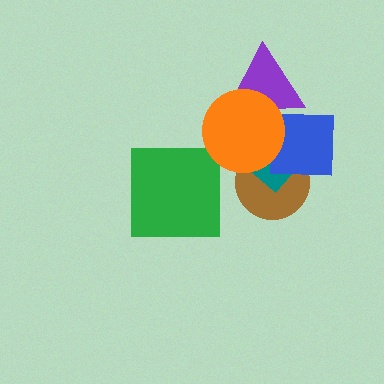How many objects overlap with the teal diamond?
4 objects overlap with the teal diamond.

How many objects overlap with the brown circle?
3 objects overlap with the brown circle.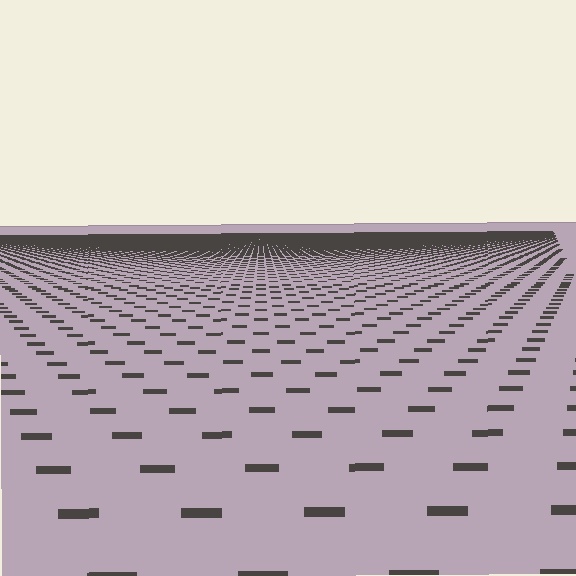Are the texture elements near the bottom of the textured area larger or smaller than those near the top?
Larger. Near the bottom, elements are closer to the viewer and appear at a bigger on-screen size.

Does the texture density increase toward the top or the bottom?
Density increases toward the top.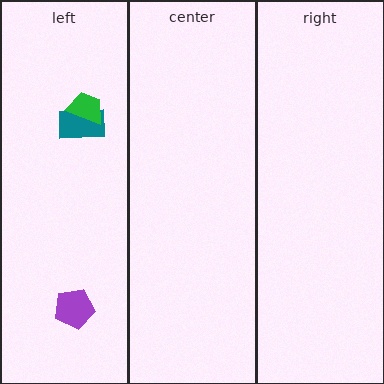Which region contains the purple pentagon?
The left region.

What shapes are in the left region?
The teal rectangle, the purple pentagon, the green trapezoid.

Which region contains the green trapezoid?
The left region.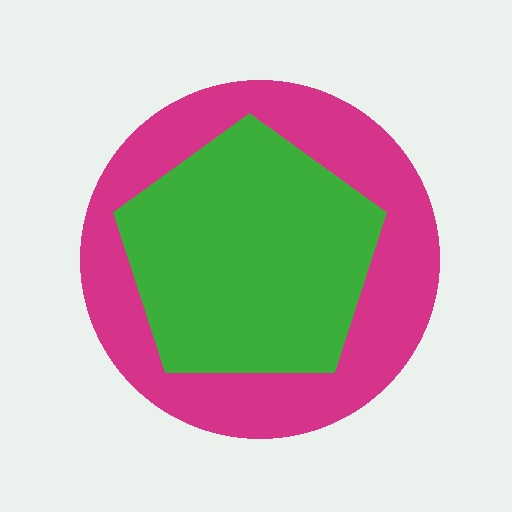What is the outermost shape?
The magenta circle.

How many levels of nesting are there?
2.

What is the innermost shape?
The green pentagon.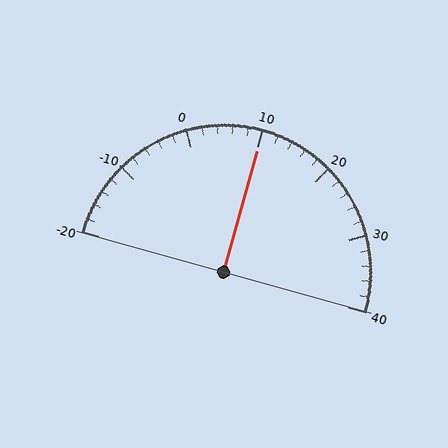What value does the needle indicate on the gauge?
The needle indicates approximately 10.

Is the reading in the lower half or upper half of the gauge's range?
The reading is in the upper half of the range (-20 to 40).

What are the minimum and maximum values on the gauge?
The gauge ranges from -20 to 40.